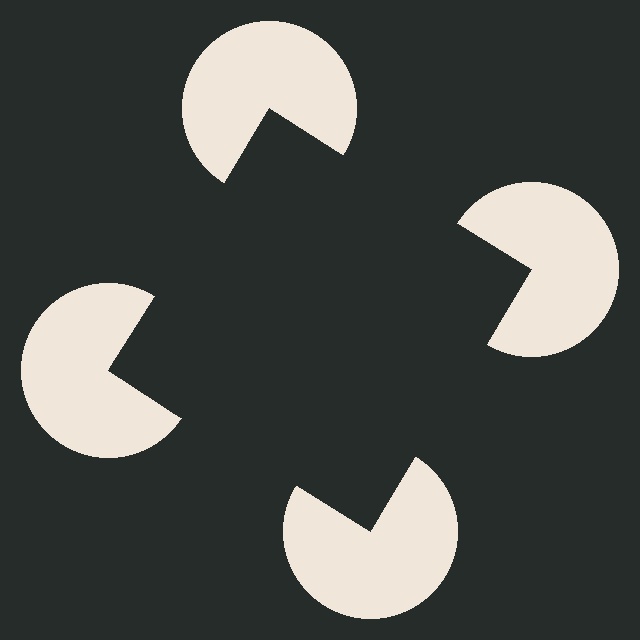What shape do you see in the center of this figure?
An illusory square — its edges are inferred from the aligned wedge cuts in the pac-man discs, not physically drawn.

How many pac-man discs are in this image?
There are 4 — one at each vertex of the illusory square.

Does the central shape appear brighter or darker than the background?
It typically appears slightly darker than the background, even though no actual brightness change is drawn.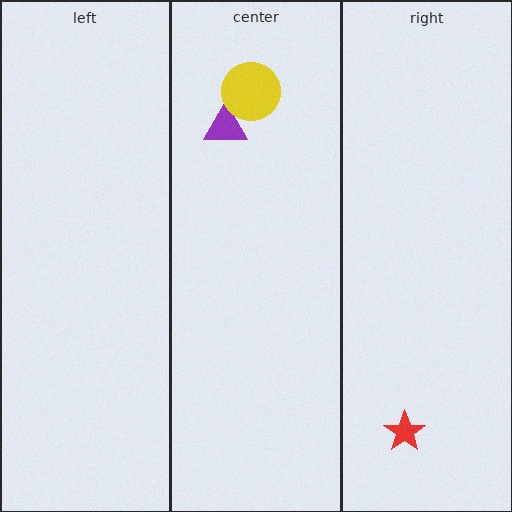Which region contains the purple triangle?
The center region.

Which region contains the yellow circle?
The center region.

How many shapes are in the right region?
1.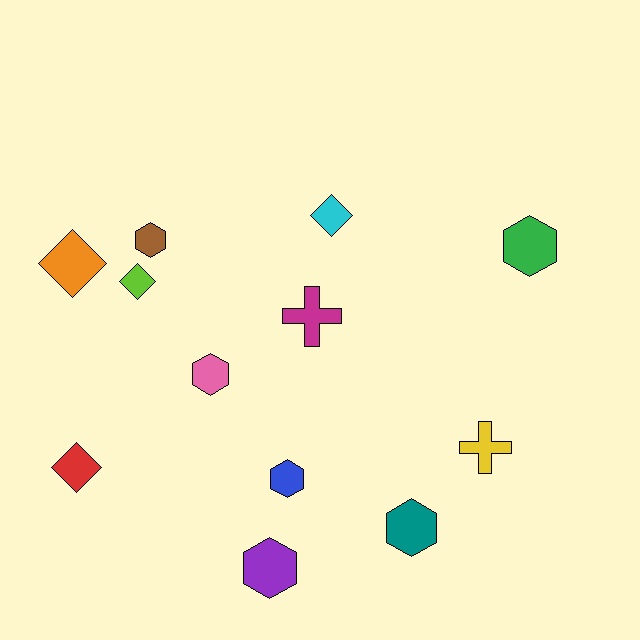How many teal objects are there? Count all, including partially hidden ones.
There is 1 teal object.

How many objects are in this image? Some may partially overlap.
There are 12 objects.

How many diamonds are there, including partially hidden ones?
There are 4 diamonds.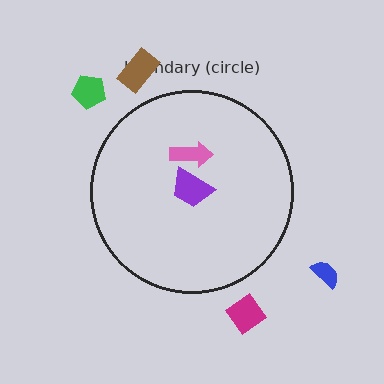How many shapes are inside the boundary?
2 inside, 4 outside.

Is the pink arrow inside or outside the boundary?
Inside.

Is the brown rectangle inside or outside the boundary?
Outside.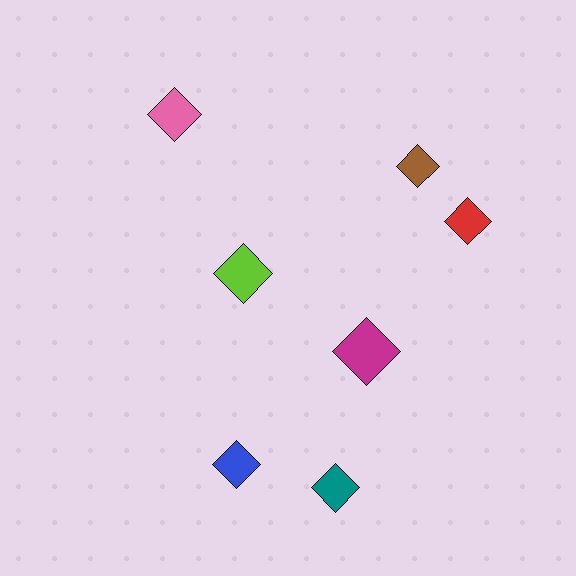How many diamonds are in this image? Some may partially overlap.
There are 7 diamonds.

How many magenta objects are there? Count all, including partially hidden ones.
There is 1 magenta object.